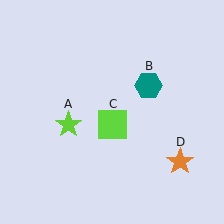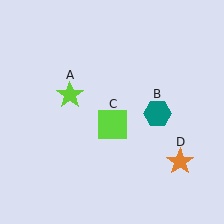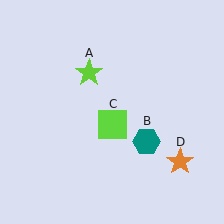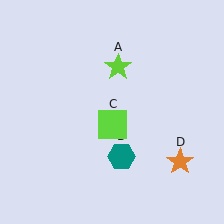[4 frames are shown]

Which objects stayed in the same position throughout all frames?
Lime square (object C) and orange star (object D) remained stationary.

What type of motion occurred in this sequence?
The lime star (object A), teal hexagon (object B) rotated clockwise around the center of the scene.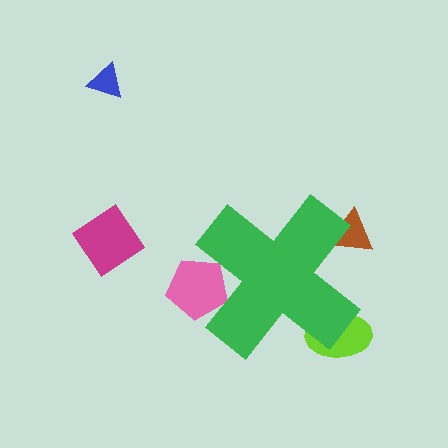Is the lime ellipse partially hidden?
Yes, the lime ellipse is partially hidden behind the green cross.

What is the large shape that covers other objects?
A green cross.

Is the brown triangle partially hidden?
Yes, the brown triangle is partially hidden behind the green cross.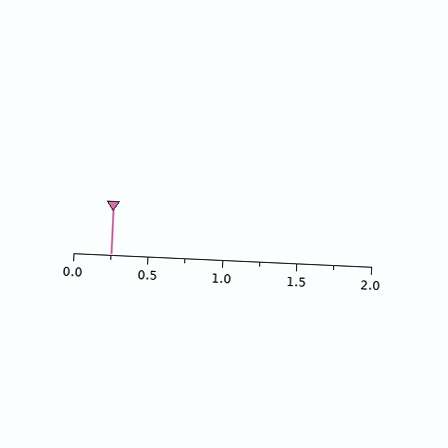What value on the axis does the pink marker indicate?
The marker indicates approximately 0.25.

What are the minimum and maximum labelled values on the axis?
The axis runs from 0.0 to 2.0.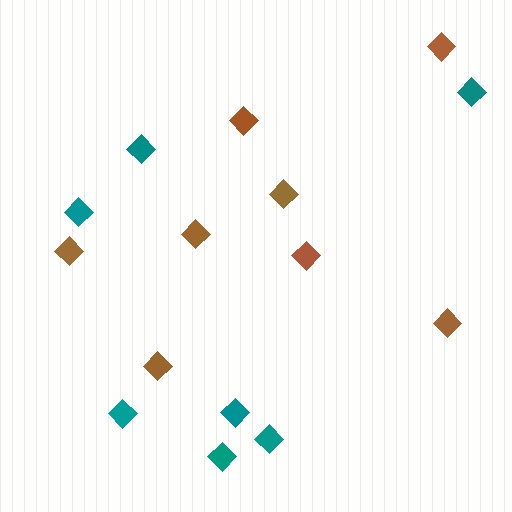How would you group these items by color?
There are 2 groups: one group of teal diamonds (7) and one group of brown diamonds (8).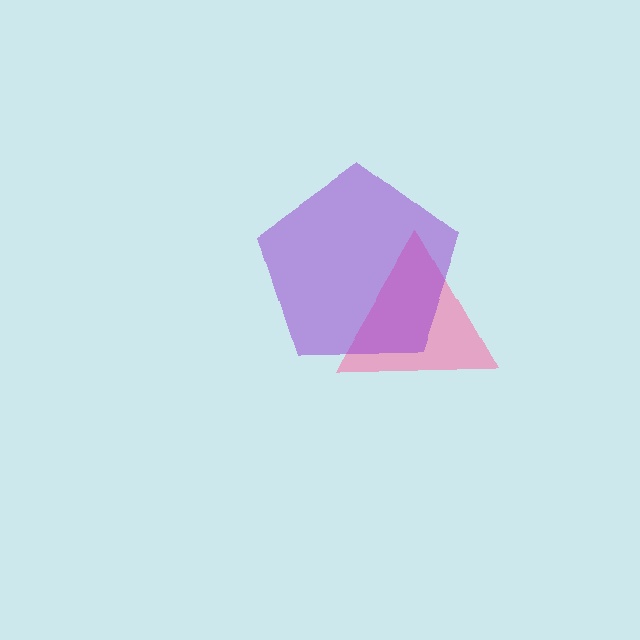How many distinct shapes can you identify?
There are 2 distinct shapes: a pink triangle, a purple pentagon.